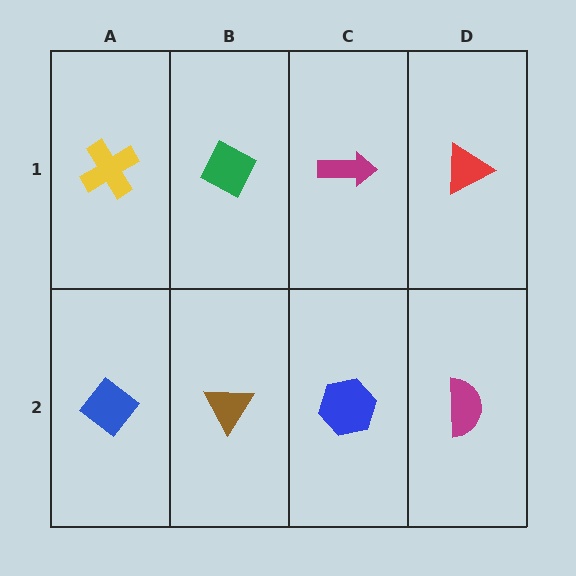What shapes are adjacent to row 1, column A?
A blue diamond (row 2, column A), a green diamond (row 1, column B).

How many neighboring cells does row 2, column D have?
2.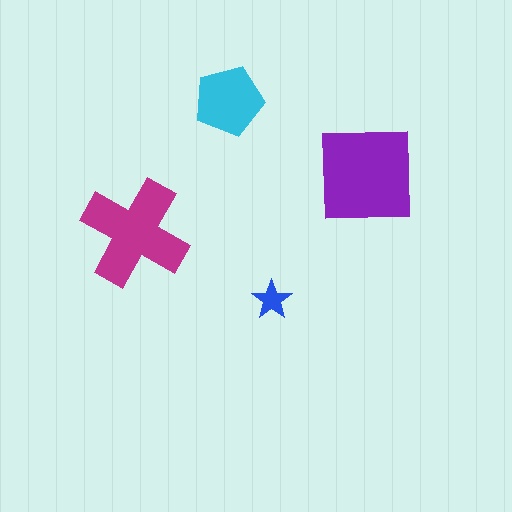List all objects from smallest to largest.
The blue star, the cyan pentagon, the magenta cross, the purple square.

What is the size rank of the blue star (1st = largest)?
4th.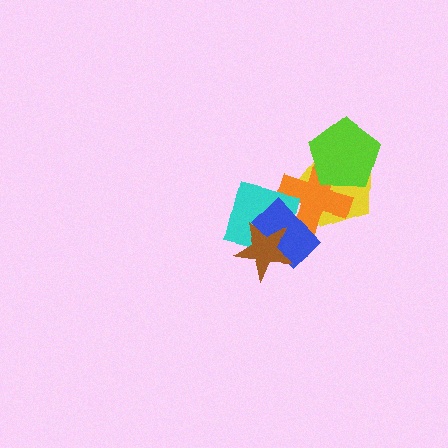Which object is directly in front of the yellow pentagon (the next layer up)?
The orange cross is directly in front of the yellow pentagon.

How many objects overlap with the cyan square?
3 objects overlap with the cyan square.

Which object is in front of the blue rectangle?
The brown star is in front of the blue rectangle.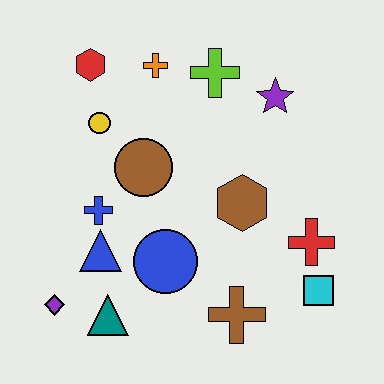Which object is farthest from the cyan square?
The red hexagon is farthest from the cyan square.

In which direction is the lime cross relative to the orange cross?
The lime cross is to the right of the orange cross.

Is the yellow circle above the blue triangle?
Yes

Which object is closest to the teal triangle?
The purple diamond is closest to the teal triangle.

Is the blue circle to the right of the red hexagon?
Yes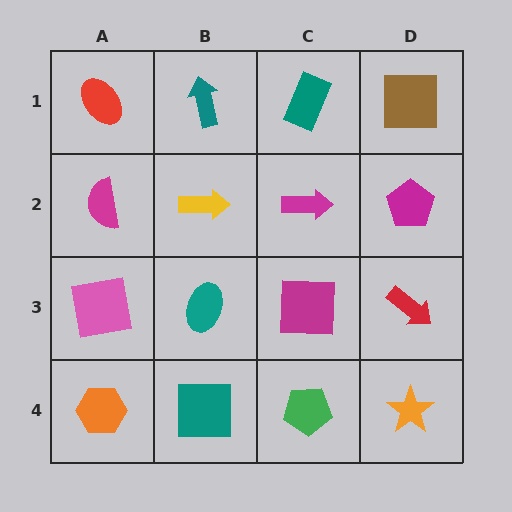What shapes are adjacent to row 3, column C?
A magenta arrow (row 2, column C), a green pentagon (row 4, column C), a teal ellipse (row 3, column B), a red arrow (row 3, column D).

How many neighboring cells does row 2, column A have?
3.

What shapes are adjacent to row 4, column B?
A teal ellipse (row 3, column B), an orange hexagon (row 4, column A), a green pentagon (row 4, column C).